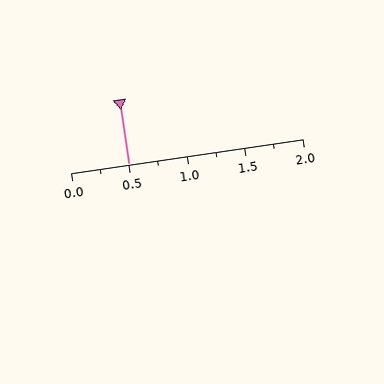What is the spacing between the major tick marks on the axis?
The major ticks are spaced 0.5 apart.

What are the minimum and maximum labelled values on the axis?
The axis runs from 0.0 to 2.0.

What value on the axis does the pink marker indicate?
The marker indicates approximately 0.5.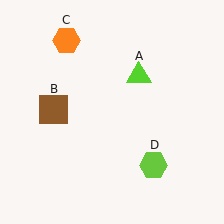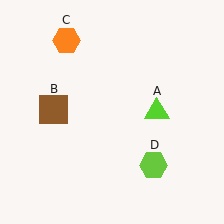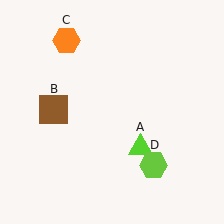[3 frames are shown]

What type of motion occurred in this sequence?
The lime triangle (object A) rotated clockwise around the center of the scene.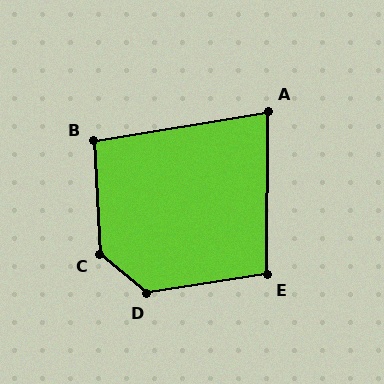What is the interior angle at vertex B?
Approximately 96 degrees (obtuse).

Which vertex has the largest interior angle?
C, at approximately 133 degrees.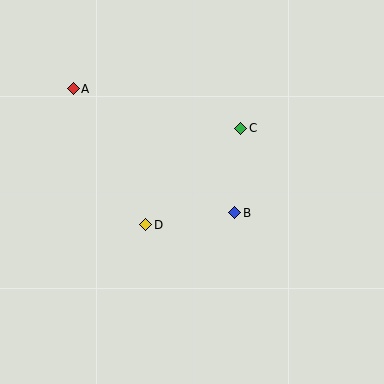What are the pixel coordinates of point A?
Point A is at (73, 89).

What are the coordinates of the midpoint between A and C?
The midpoint between A and C is at (157, 109).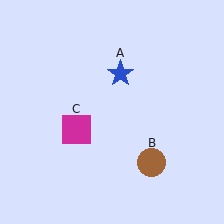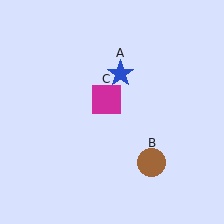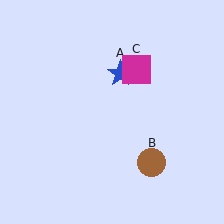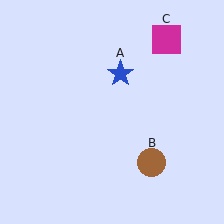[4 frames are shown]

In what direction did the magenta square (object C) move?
The magenta square (object C) moved up and to the right.